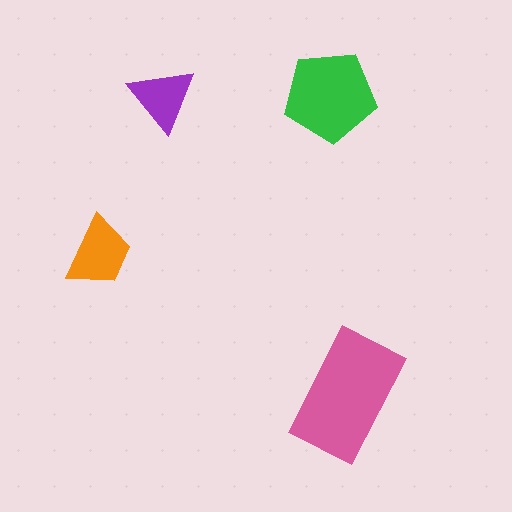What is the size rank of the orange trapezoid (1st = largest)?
3rd.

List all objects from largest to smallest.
The pink rectangle, the green pentagon, the orange trapezoid, the purple triangle.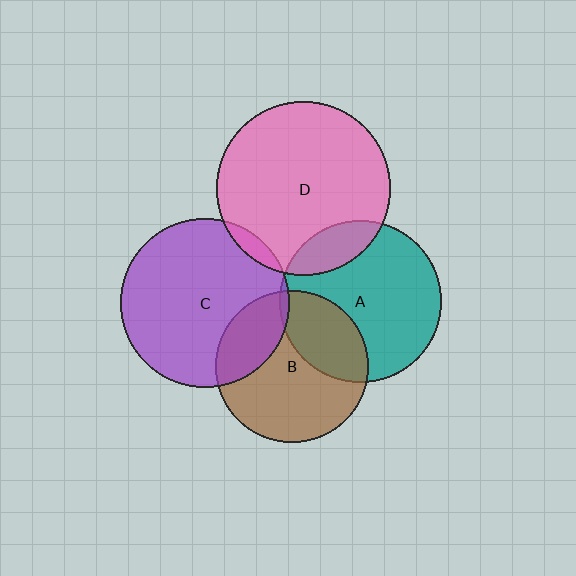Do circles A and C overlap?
Yes.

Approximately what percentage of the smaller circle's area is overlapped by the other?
Approximately 5%.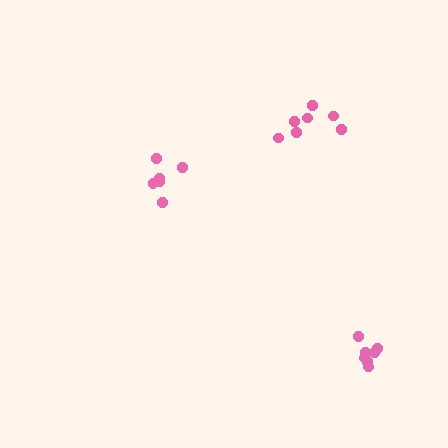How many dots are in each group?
Group 1: 6 dots, Group 2: 7 dots, Group 3: 7 dots (20 total).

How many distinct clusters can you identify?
There are 3 distinct clusters.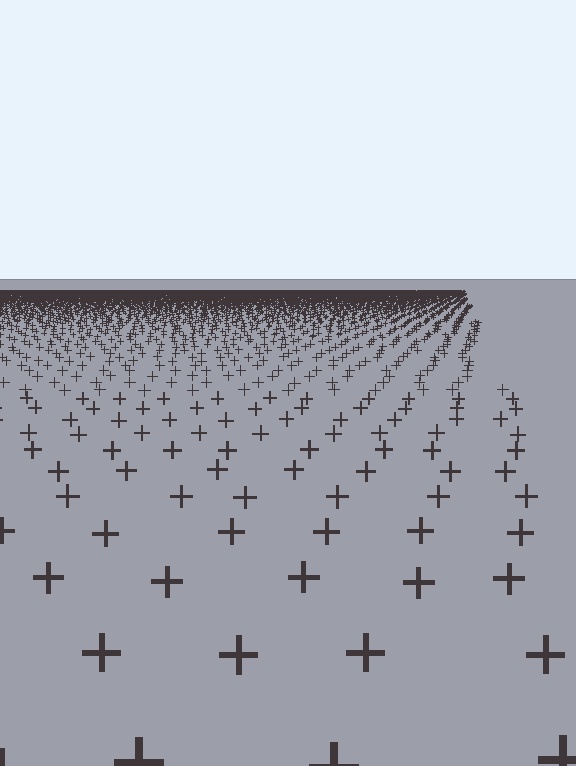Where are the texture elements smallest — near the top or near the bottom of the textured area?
Near the top.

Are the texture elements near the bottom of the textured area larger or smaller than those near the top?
Larger. Near the bottom, elements are closer to the viewer and appear at a bigger on-screen size.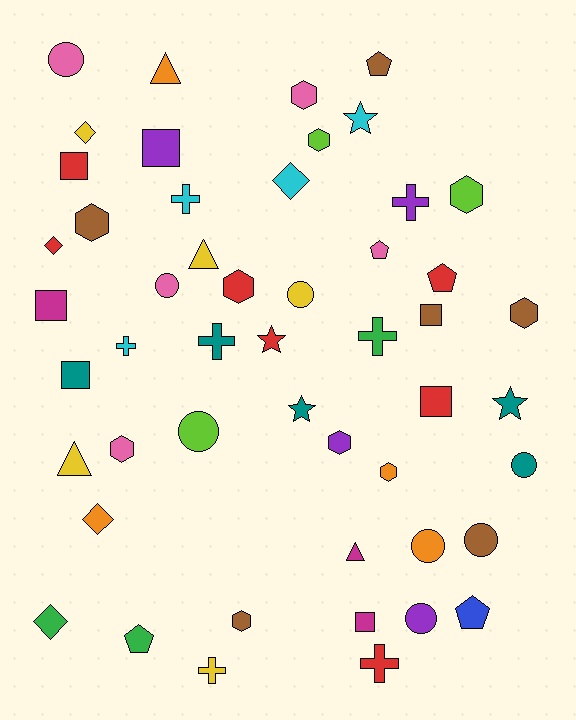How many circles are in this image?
There are 8 circles.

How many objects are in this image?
There are 50 objects.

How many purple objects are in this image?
There are 4 purple objects.